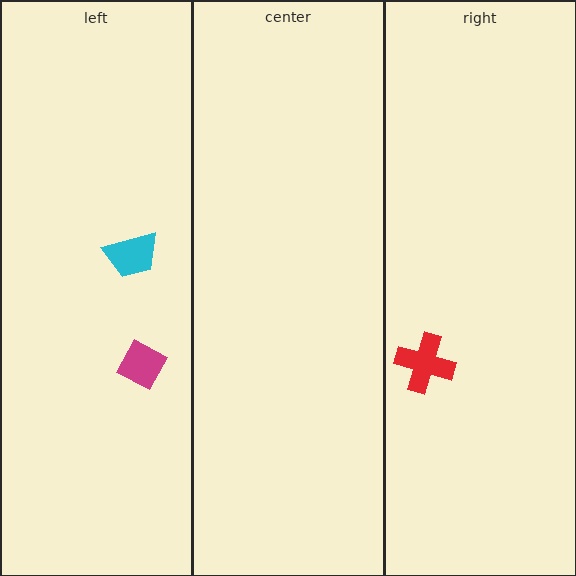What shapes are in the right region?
The red cross.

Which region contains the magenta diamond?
The left region.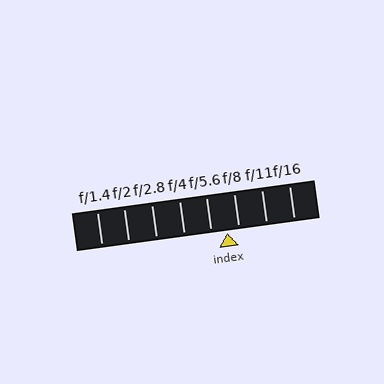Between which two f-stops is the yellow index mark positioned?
The index mark is between f/5.6 and f/8.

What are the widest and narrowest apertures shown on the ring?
The widest aperture shown is f/1.4 and the narrowest is f/16.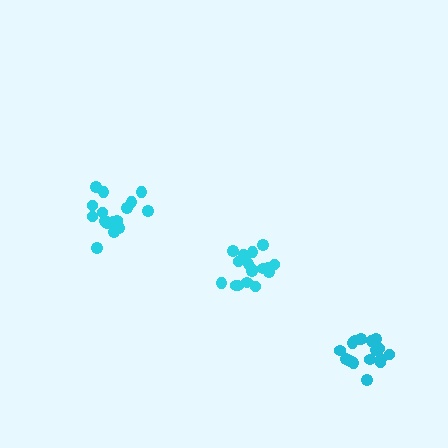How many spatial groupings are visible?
There are 3 spatial groupings.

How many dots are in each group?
Group 1: 18 dots, Group 2: 19 dots, Group 3: 16 dots (53 total).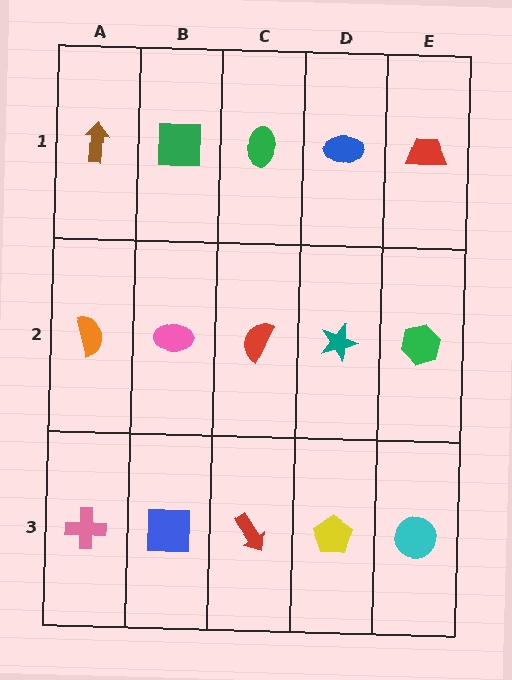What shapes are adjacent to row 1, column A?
An orange semicircle (row 2, column A), a green square (row 1, column B).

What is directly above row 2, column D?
A blue ellipse.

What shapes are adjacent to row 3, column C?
A red semicircle (row 2, column C), a blue square (row 3, column B), a yellow pentagon (row 3, column D).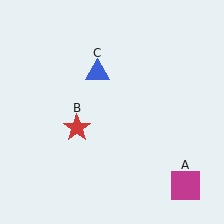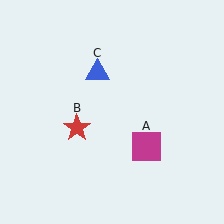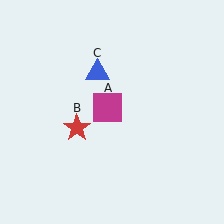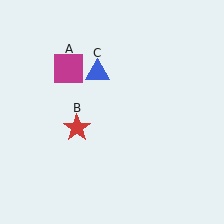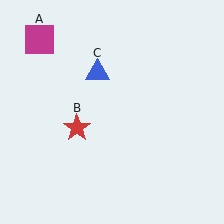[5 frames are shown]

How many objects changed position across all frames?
1 object changed position: magenta square (object A).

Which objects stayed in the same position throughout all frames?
Red star (object B) and blue triangle (object C) remained stationary.